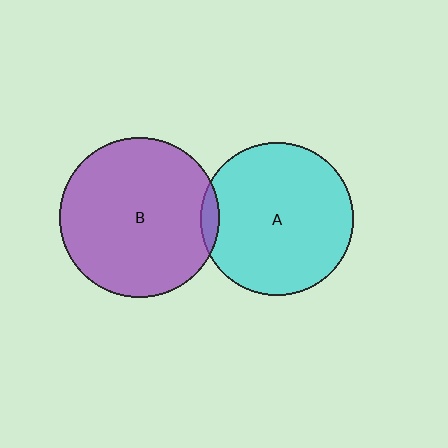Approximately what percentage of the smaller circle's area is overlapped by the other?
Approximately 5%.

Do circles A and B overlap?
Yes.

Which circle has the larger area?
Circle B (purple).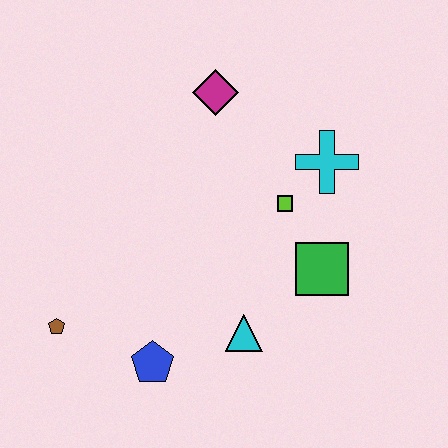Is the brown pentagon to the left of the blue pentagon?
Yes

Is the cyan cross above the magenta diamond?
No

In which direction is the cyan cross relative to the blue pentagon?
The cyan cross is above the blue pentagon.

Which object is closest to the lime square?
The cyan cross is closest to the lime square.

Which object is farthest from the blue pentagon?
The magenta diamond is farthest from the blue pentagon.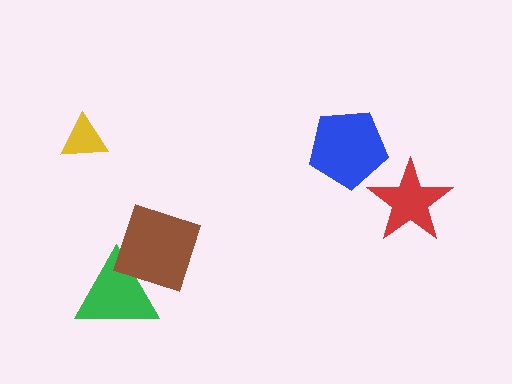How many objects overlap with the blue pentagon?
0 objects overlap with the blue pentagon.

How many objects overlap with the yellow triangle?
0 objects overlap with the yellow triangle.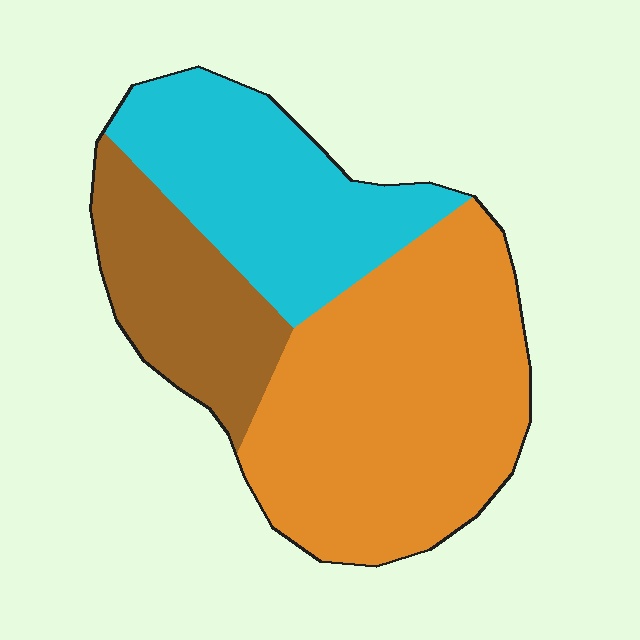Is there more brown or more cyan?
Cyan.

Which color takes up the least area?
Brown, at roughly 20%.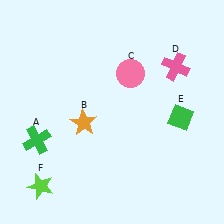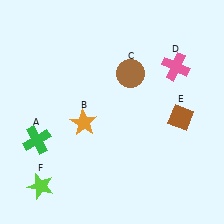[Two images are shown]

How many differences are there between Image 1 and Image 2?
There are 2 differences between the two images.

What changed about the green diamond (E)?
In Image 1, E is green. In Image 2, it changed to brown.